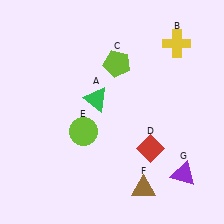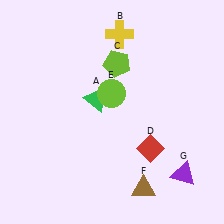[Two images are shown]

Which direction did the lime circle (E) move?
The lime circle (E) moved up.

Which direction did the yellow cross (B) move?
The yellow cross (B) moved left.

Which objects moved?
The objects that moved are: the yellow cross (B), the lime circle (E).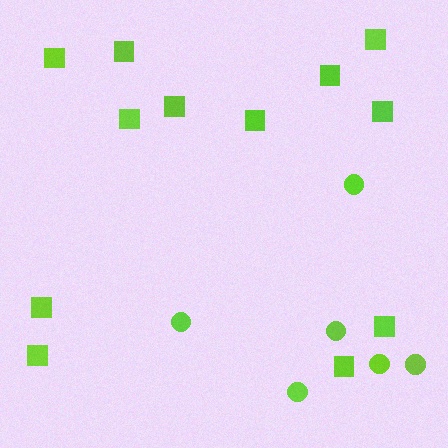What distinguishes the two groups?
There are 2 groups: one group of circles (6) and one group of squares (12).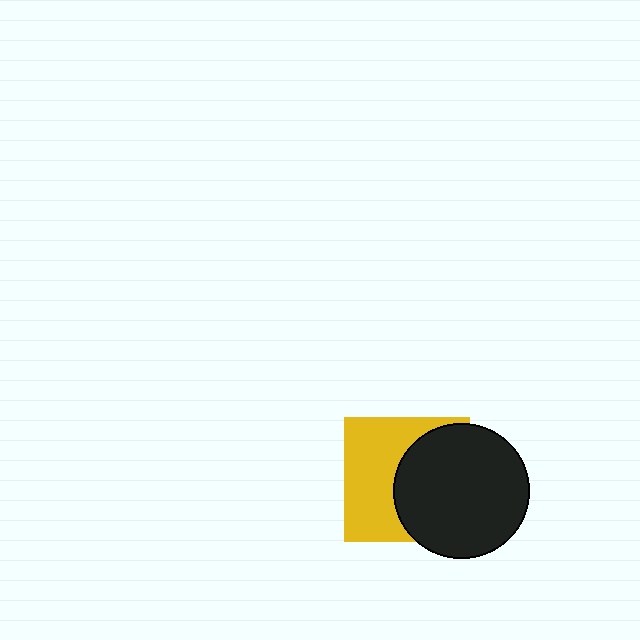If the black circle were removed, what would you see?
You would see the complete yellow square.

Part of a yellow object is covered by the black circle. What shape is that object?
It is a square.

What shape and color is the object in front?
The object in front is a black circle.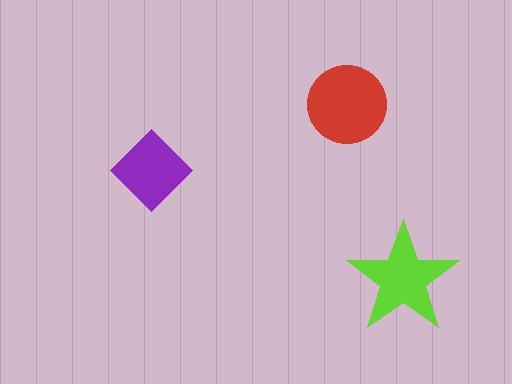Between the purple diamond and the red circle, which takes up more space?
The red circle.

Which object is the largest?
The red circle.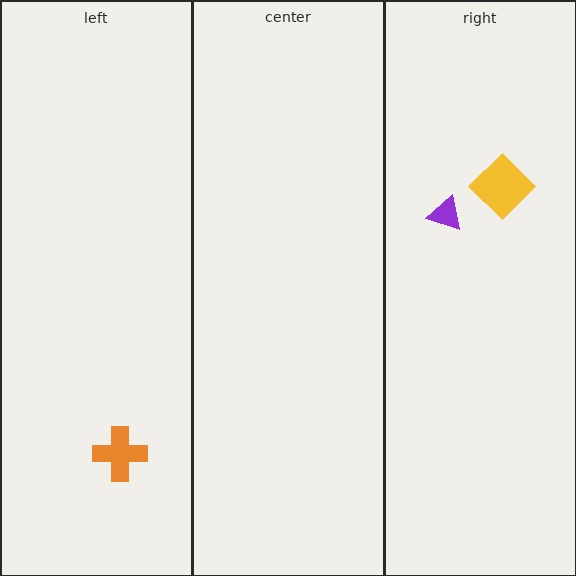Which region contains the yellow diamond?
The right region.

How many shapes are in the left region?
1.